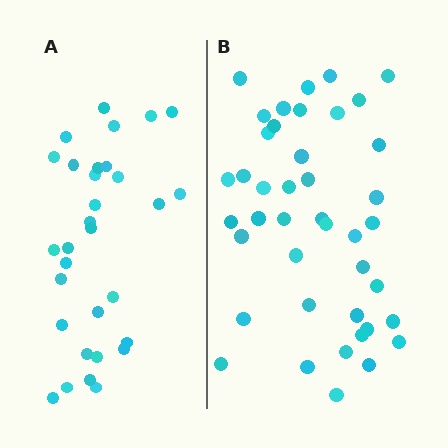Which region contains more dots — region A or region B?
Region B (the right region) has more dots.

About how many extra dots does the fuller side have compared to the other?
Region B has roughly 12 or so more dots than region A.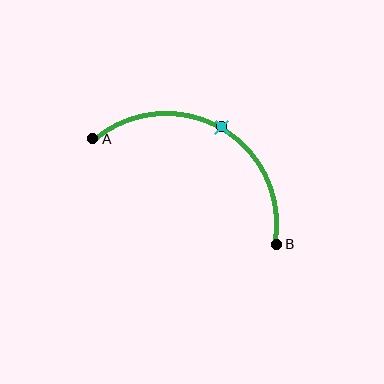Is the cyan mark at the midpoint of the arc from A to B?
Yes. The cyan mark lies on the arc at equal arc-length from both A and B — it is the arc midpoint.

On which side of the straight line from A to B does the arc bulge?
The arc bulges above the straight line connecting A and B.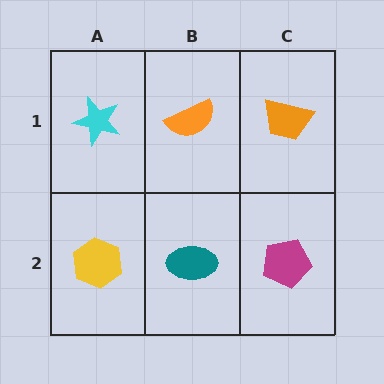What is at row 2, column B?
A teal ellipse.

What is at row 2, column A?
A yellow hexagon.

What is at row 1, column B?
An orange semicircle.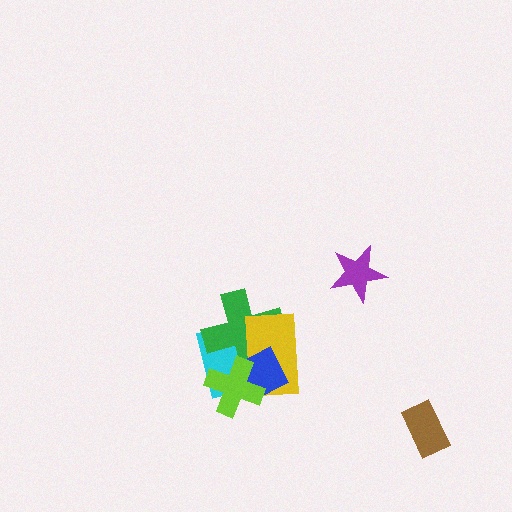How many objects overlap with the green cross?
4 objects overlap with the green cross.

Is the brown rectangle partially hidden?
No, no other shape covers it.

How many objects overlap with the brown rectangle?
0 objects overlap with the brown rectangle.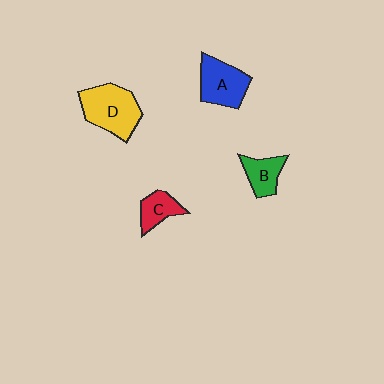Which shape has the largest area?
Shape D (yellow).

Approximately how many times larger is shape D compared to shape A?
Approximately 1.2 times.